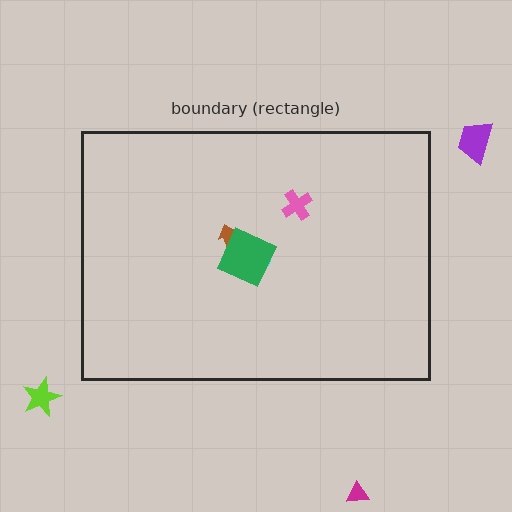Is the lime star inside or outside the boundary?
Outside.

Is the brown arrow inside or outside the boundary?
Inside.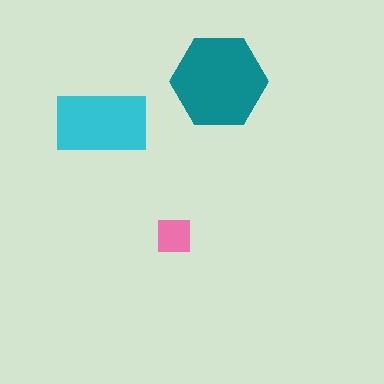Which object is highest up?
The teal hexagon is topmost.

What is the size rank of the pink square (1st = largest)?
3rd.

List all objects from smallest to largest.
The pink square, the cyan rectangle, the teal hexagon.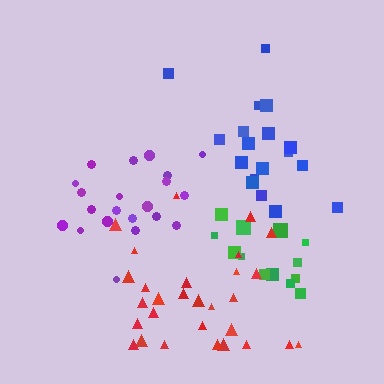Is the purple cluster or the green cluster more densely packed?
Purple.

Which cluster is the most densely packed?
Purple.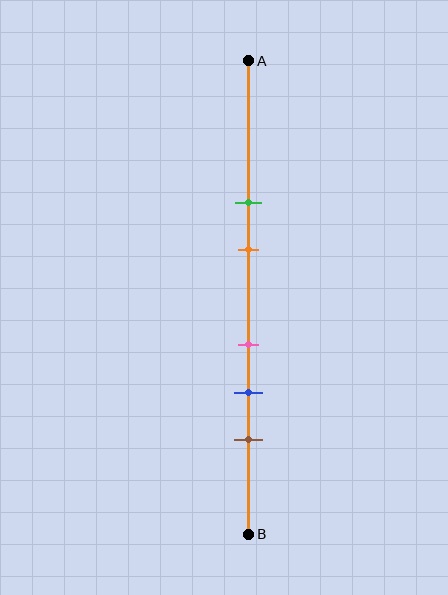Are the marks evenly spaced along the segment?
No, the marks are not evenly spaced.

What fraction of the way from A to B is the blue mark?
The blue mark is approximately 70% (0.7) of the way from A to B.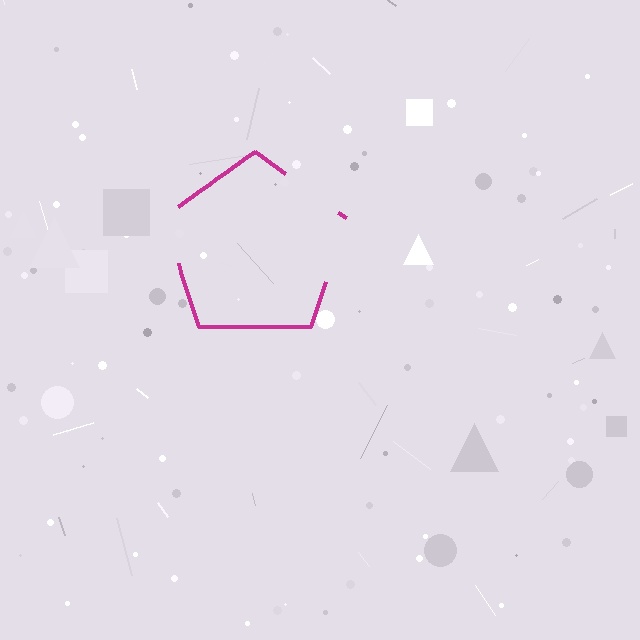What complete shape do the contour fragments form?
The contour fragments form a pentagon.